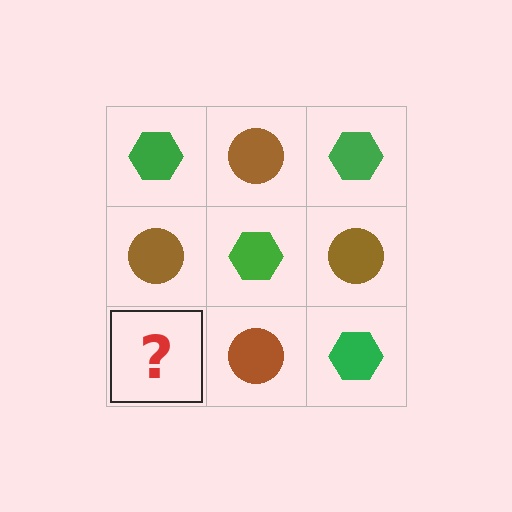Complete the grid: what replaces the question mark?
The question mark should be replaced with a green hexagon.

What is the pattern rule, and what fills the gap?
The rule is that it alternates green hexagon and brown circle in a checkerboard pattern. The gap should be filled with a green hexagon.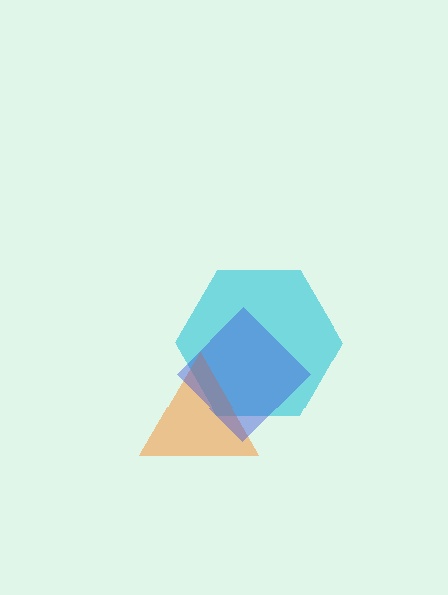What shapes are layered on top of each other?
The layered shapes are: a cyan hexagon, an orange triangle, a blue diamond.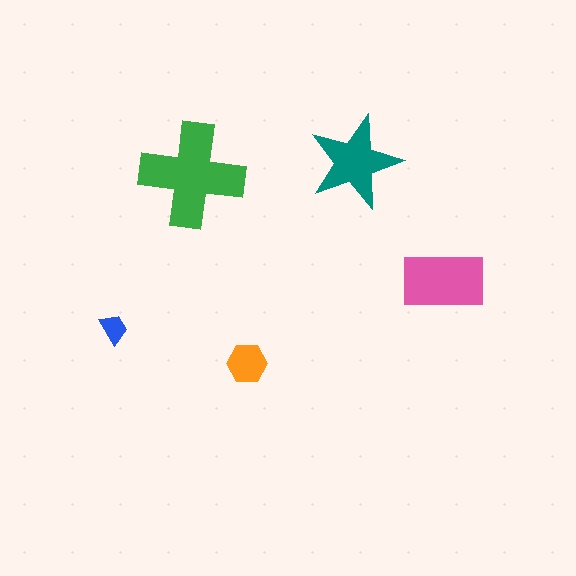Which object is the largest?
The green cross.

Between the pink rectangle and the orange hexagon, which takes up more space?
The pink rectangle.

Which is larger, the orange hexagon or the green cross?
The green cross.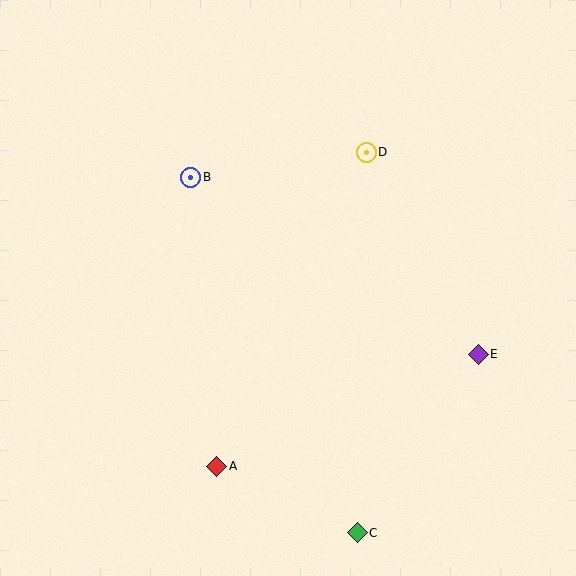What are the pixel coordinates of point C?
Point C is at (357, 533).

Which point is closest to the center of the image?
Point B at (191, 177) is closest to the center.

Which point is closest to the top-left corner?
Point B is closest to the top-left corner.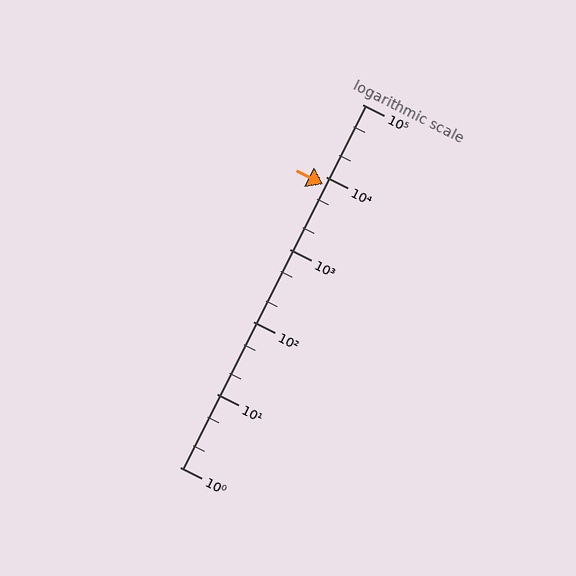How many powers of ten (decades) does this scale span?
The scale spans 5 decades, from 1 to 100000.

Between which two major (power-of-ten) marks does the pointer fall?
The pointer is between 1000 and 10000.